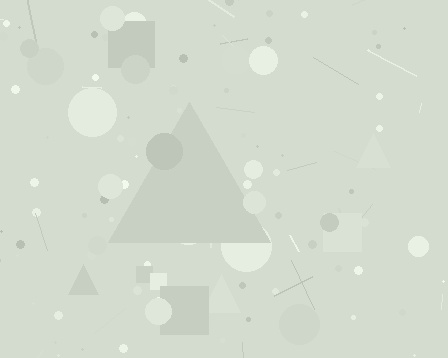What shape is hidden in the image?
A triangle is hidden in the image.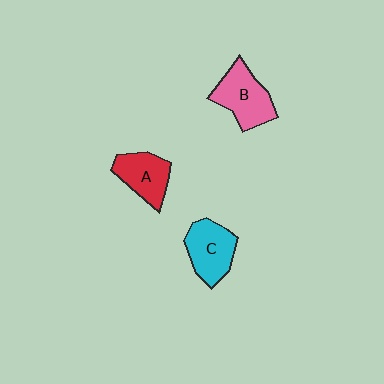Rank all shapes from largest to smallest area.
From largest to smallest: B (pink), C (cyan), A (red).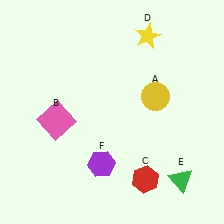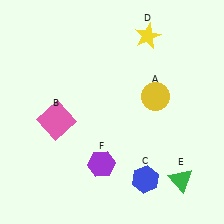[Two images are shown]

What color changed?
The hexagon (C) changed from red in Image 1 to blue in Image 2.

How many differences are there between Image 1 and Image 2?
There is 1 difference between the two images.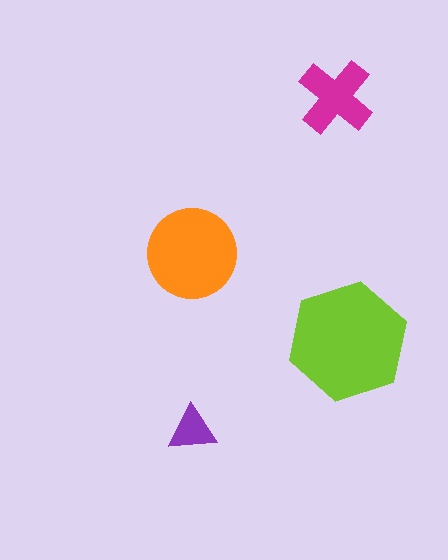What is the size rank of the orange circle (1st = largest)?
2nd.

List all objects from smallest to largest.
The purple triangle, the magenta cross, the orange circle, the lime hexagon.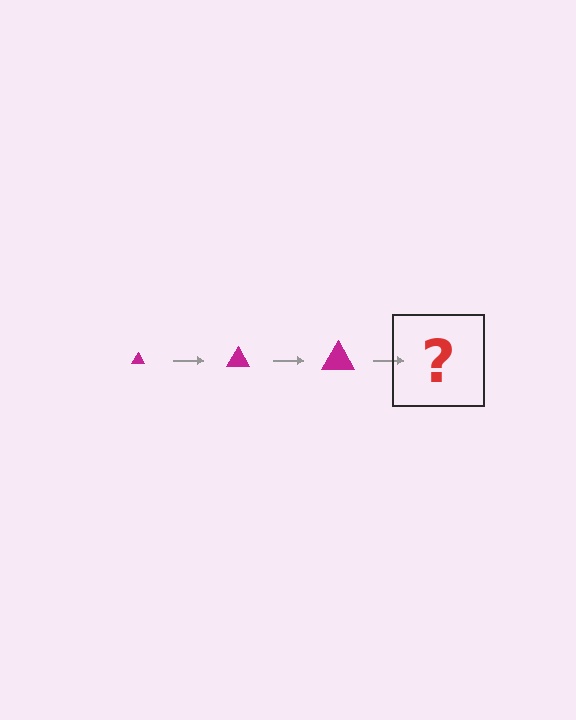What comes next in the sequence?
The next element should be a magenta triangle, larger than the previous one.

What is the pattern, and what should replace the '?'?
The pattern is that the triangle gets progressively larger each step. The '?' should be a magenta triangle, larger than the previous one.